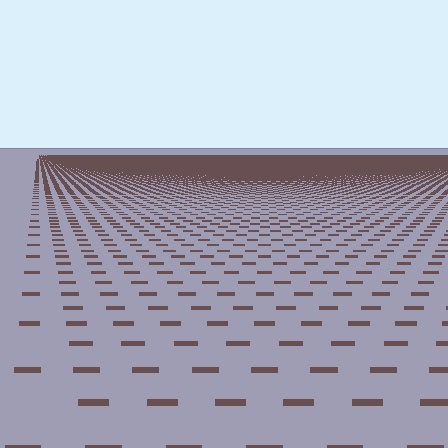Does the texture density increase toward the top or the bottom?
Density increases toward the top.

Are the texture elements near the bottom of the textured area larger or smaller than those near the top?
Larger. Near the bottom, elements are closer to the viewer and appear at a bigger on-screen size.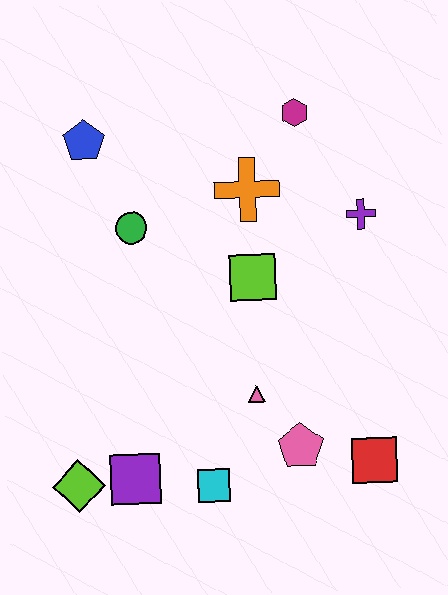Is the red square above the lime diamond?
Yes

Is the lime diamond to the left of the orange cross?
Yes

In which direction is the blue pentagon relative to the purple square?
The blue pentagon is above the purple square.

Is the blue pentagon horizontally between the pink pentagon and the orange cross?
No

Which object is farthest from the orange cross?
The lime diamond is farthest from the orange cross.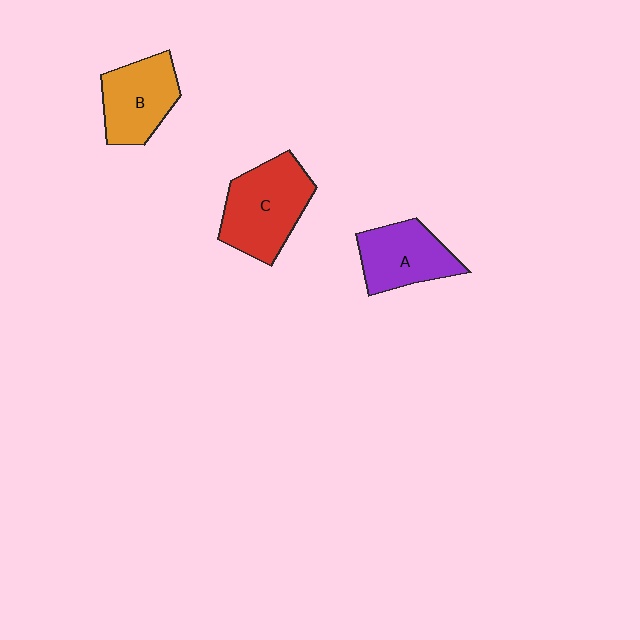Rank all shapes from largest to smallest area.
From largest to smallest: C (red), B (orange), A (purple).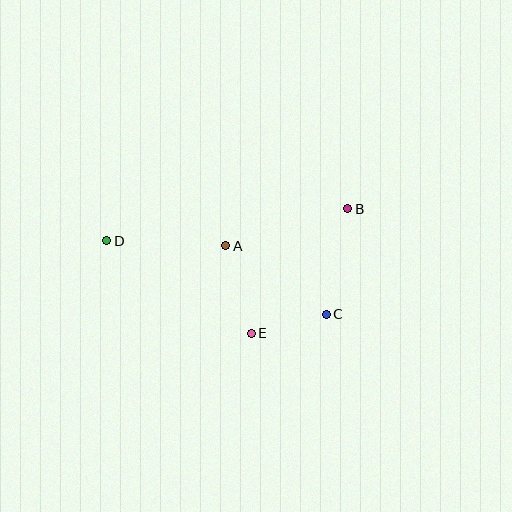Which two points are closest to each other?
Points C and E are closest to each other.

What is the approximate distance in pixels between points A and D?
The distance between A and D is approximately 119 pixels.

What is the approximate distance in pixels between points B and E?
The distance between B and E is approximately 157 pixels.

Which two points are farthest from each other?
Points B and D are farthest from each other.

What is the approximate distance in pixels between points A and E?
The distance between A and E is approximately 91 pixels.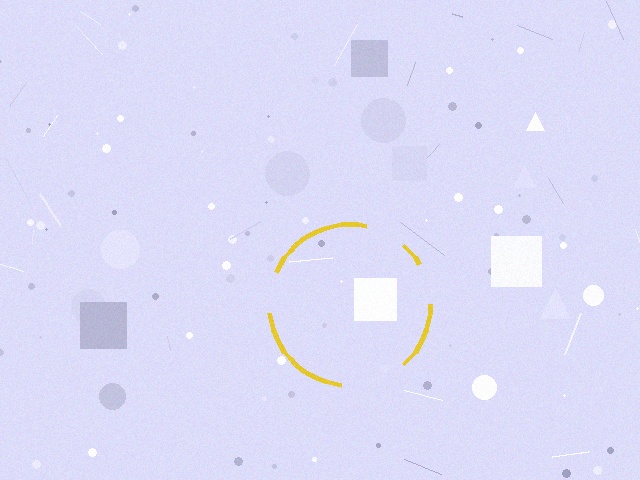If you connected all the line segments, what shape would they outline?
They would outline a circle.